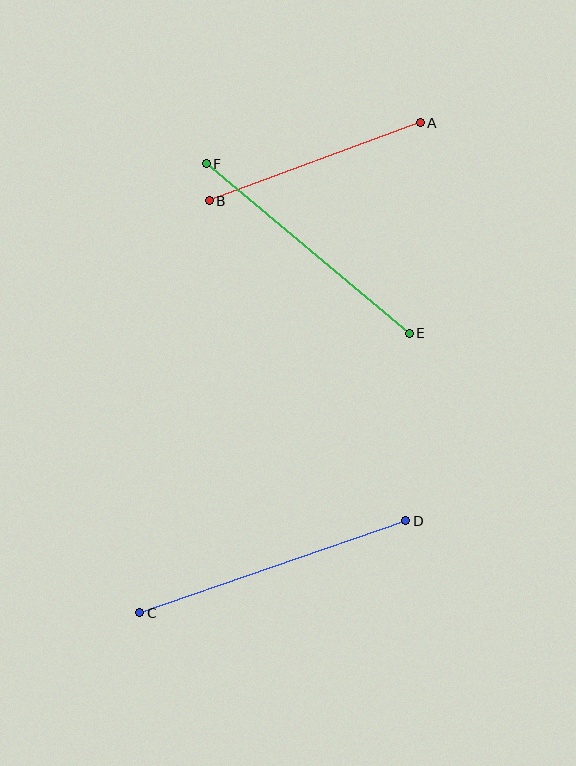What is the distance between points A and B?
The distance is approximately 225 pixels.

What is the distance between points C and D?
The distance is approximately 281 pixels.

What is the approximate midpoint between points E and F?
The midpoint is at approximately (308, 249) pixels.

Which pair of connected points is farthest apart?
Points C and D are farthest apart.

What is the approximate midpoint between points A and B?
The midpoint is at approximately (315, 162) pixels.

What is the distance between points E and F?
The distance is approximately 265 pixels.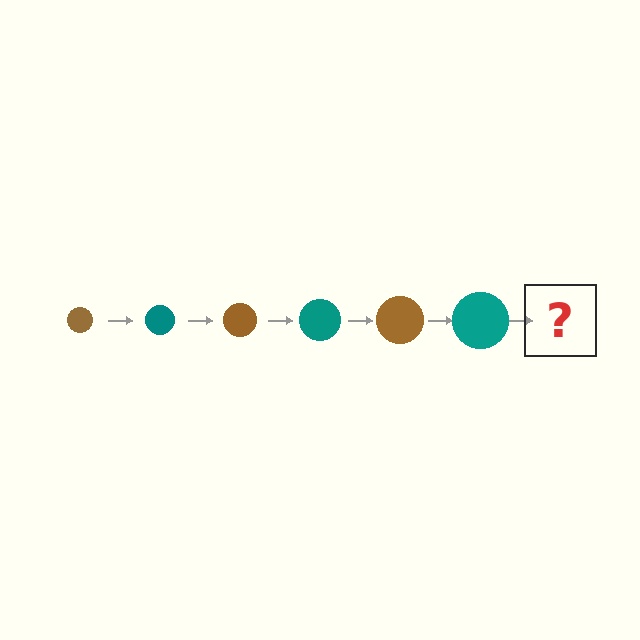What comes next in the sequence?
The next element should be a brown circle, larger than the previous one.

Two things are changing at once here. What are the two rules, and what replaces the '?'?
The two rules are that the circle grows larger each step and the color cycles through brown and teal. The '?' should be a brown circle, larger than the previous one.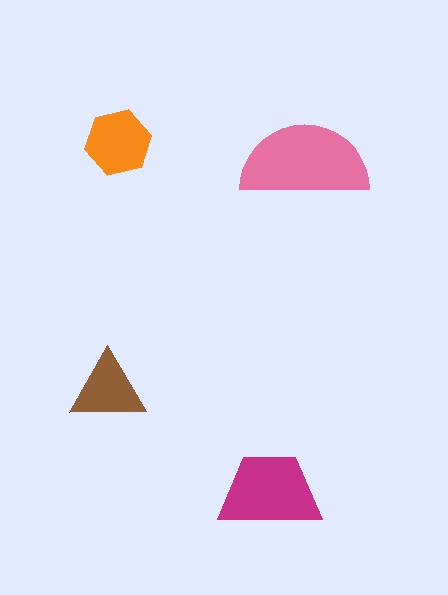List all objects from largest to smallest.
The pink semicircle, the magenta trapezoid, the orange hexagon, the brown triangle.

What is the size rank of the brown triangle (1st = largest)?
4th.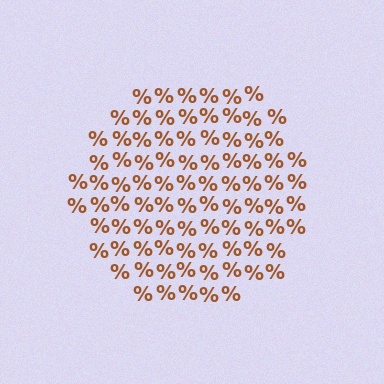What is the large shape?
The large shape is a circle.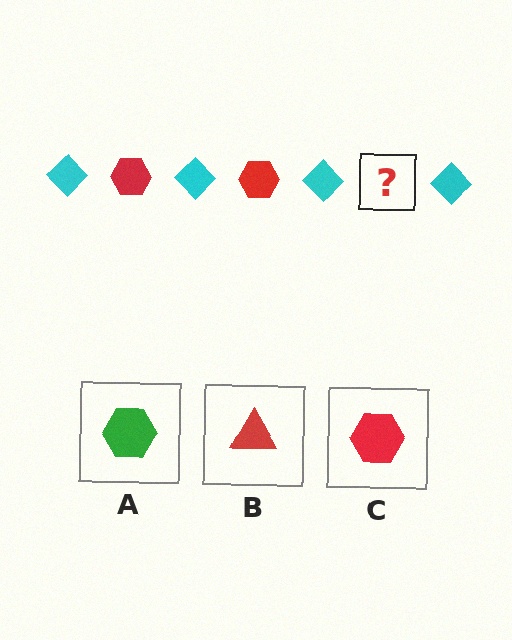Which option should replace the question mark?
Option C.